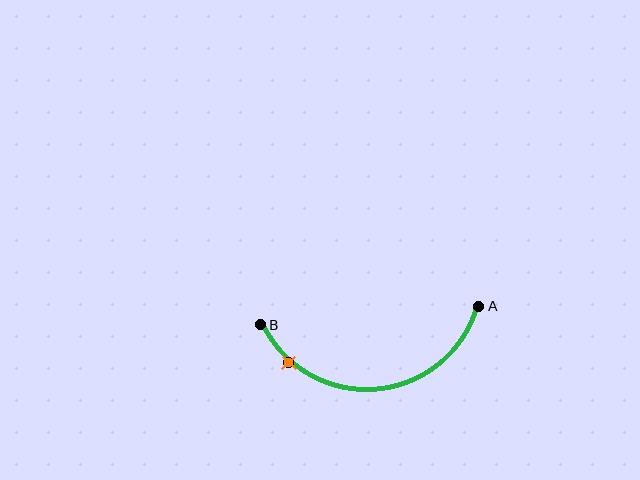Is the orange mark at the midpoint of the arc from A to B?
No. The orange mark lies on the arc but is closer to endpoint B. The arc midpoint would be at the point on the curve equidistant along the arc from both A and B.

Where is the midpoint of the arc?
The arc midpoint is the point on the curve farthest from the straight line joining A and B. It sits below that line.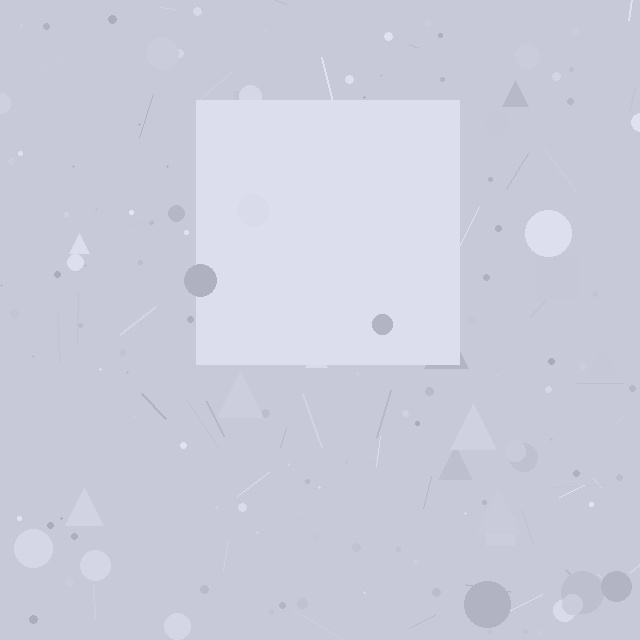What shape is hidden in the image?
A square is hidden in the image.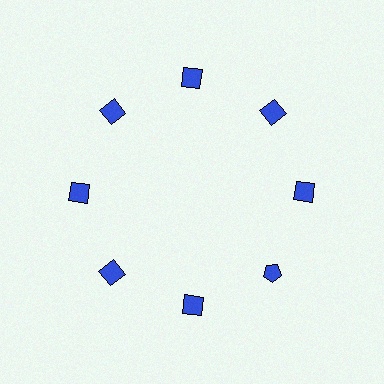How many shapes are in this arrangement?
There are 8 shapes arranged in a ring pattern.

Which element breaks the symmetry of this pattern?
The blue pentagon at roughly the 4 o'clock position breaks the symmetry. All other shapes are blue squares.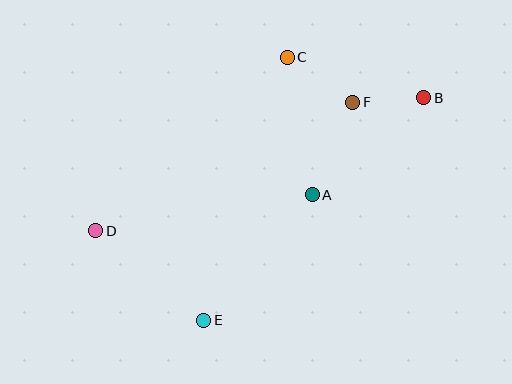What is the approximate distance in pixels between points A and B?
The distance between A and B is approximately 148 pixels.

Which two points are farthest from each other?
Points B and D are farthest from each other.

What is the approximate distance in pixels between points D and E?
The distance between D and E is approximately 140 pixels.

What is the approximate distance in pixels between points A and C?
The distance between A and C is approximately 140 pixels.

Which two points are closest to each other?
Points B and F are closest to each other.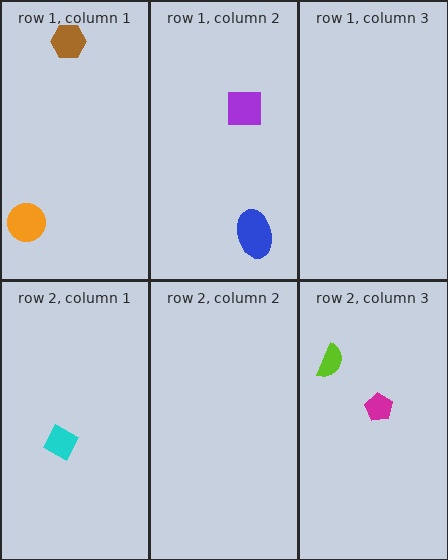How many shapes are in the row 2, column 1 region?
1.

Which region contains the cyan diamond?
The row 2, column 1 region.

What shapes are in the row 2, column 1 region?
The cyan diamond.